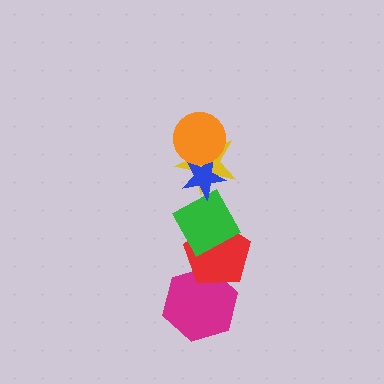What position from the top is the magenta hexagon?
The magenta hexagon is 6th from the top.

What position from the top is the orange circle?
The orange circle is 1st from the top.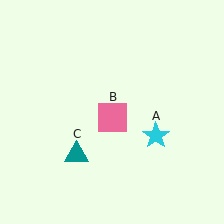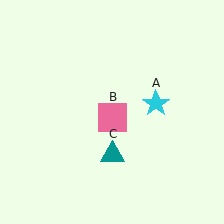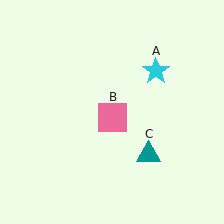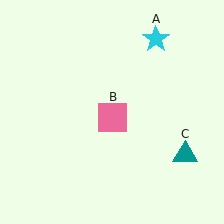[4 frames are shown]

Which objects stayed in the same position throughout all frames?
Pink square (object B) remained stationary.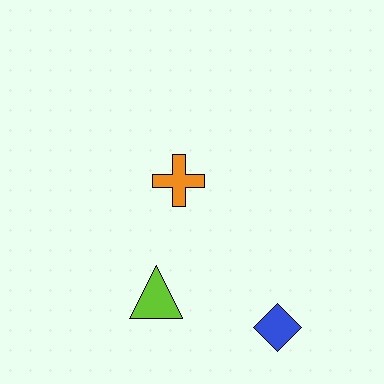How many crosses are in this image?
There is 1 cross.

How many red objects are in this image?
There are no red objects.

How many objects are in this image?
There are 3 objects.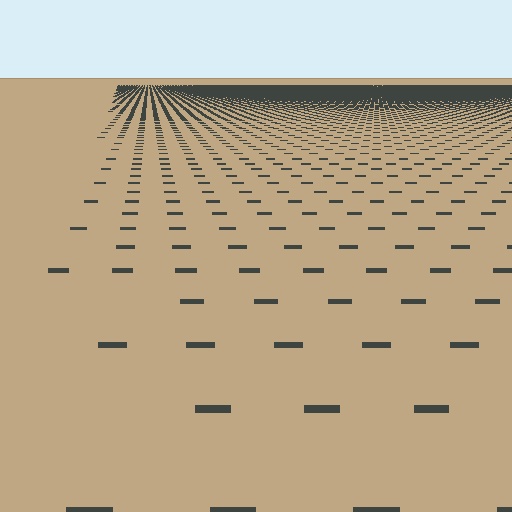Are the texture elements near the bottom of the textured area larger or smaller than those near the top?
Larger. Near the bottom, elements are closer to the viewer and appear at a bigger on-screen size.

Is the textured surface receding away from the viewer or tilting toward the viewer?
The surface is receding away from the viewer. Texture elements get smaller and denser toward the top.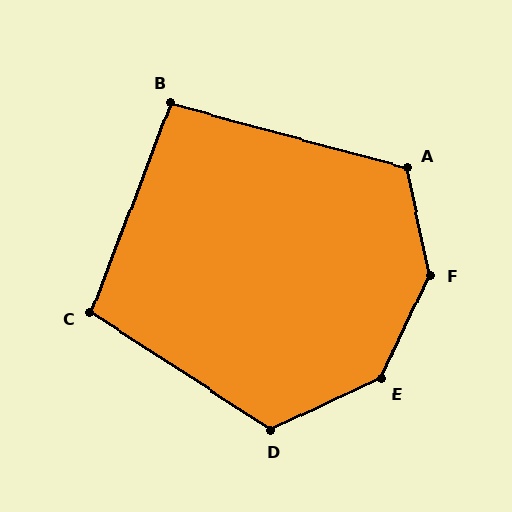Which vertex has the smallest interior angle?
B, at approximately 96 degrees.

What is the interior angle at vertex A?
Approximately 117 degrees (obtuse).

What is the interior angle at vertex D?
Approximately 122 degrees (obtuse).